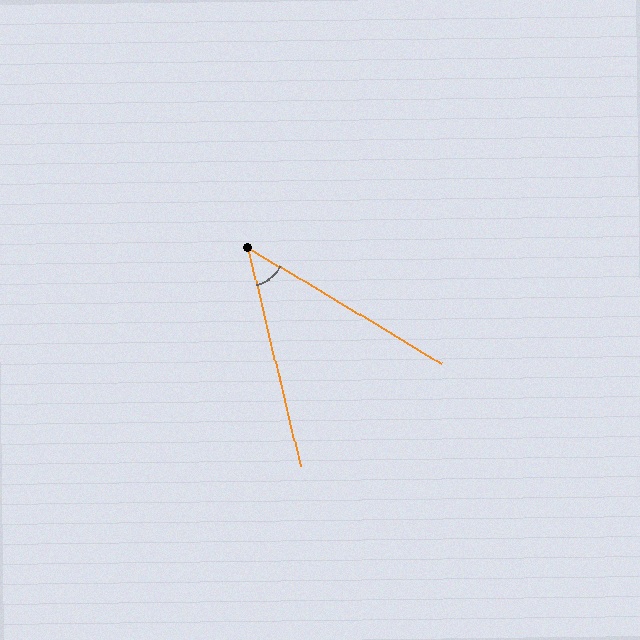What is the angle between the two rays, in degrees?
Approximately 46 degrees.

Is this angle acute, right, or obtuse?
It is acute.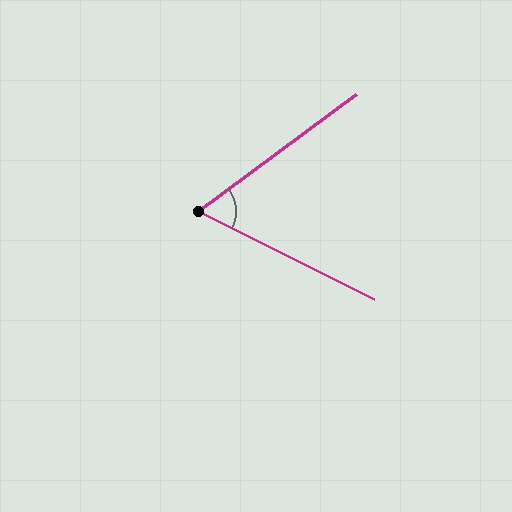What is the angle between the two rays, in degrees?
Approximately 63 degrees.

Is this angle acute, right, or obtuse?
It is acute.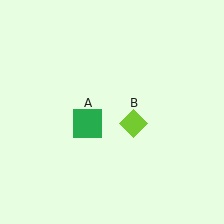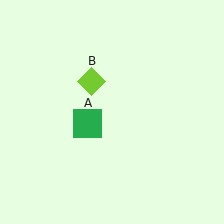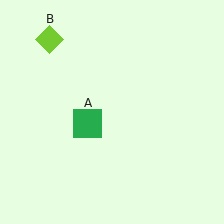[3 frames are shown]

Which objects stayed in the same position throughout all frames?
Green square (object A) remained stationary.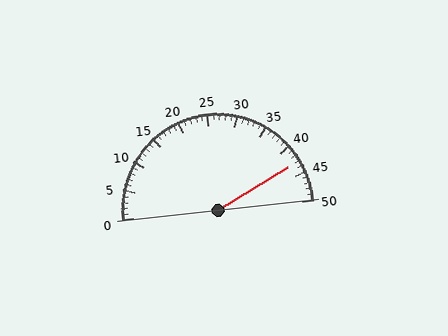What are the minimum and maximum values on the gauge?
The gauge ranges from 0 to 50.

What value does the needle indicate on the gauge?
The needle indicates approximately 43.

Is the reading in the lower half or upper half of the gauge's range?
The reading is in the upper half of the range (0 to 50).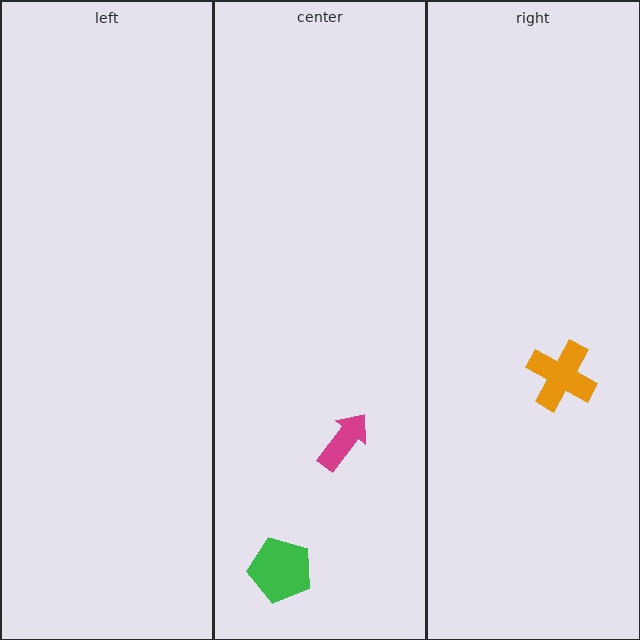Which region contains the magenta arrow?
The center region.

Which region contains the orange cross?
The right region.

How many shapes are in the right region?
1.